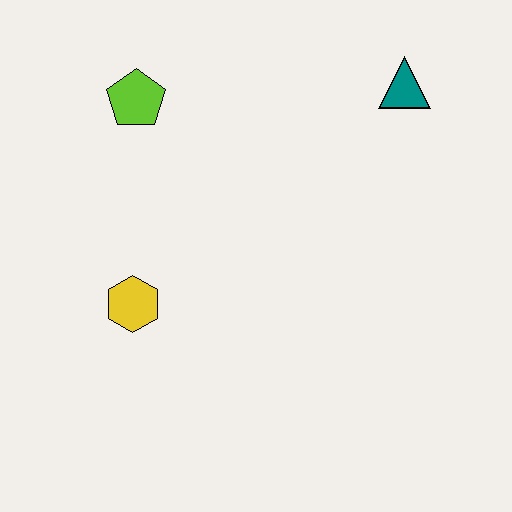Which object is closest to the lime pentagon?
The yellow hexagon is closest to the lime pentagon.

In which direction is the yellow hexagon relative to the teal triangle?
The yellow hexagon is to the left of the teal triangle.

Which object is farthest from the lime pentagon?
The teal triangle is farthest from the lime pentagon.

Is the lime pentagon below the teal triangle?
Yes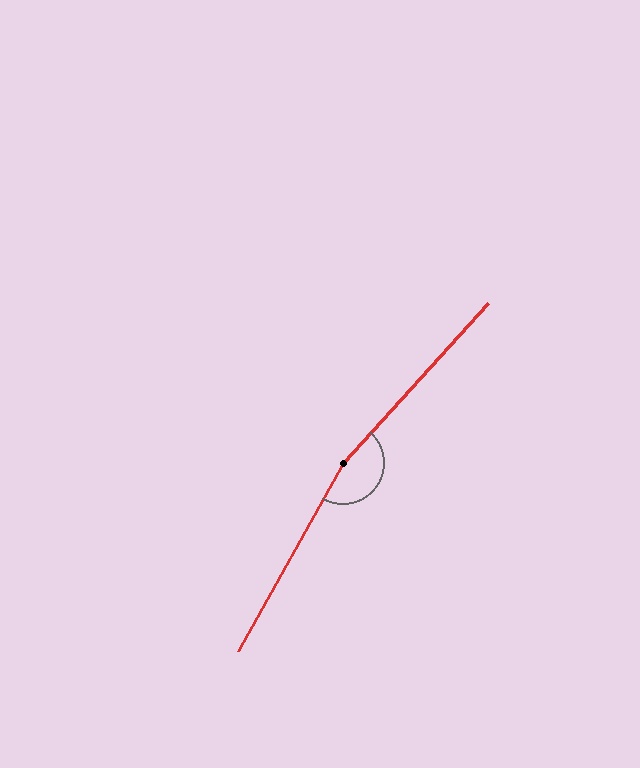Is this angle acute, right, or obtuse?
It is obtuse.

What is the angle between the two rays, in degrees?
Approximately 167 degrees.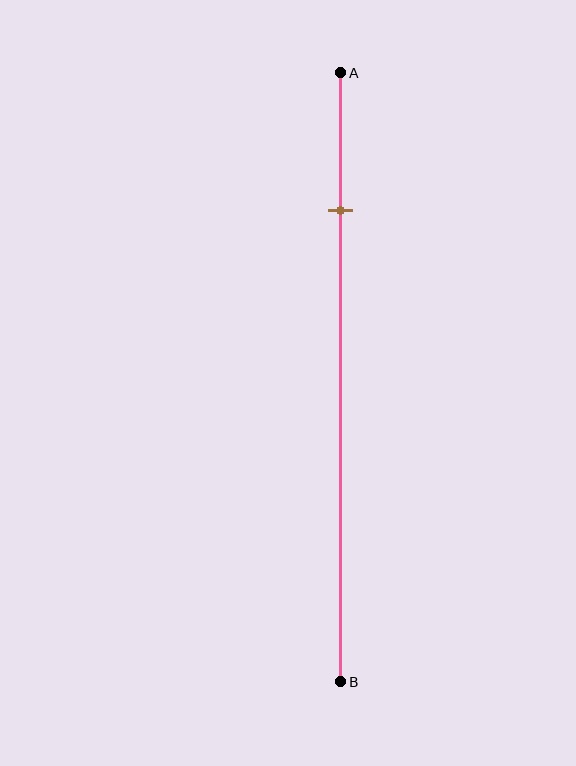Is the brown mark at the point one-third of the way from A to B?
No, the mark is at about 25% from A, not at the 33% one-third point.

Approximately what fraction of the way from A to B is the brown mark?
The brown mark is approximately 25% of the way from A to B.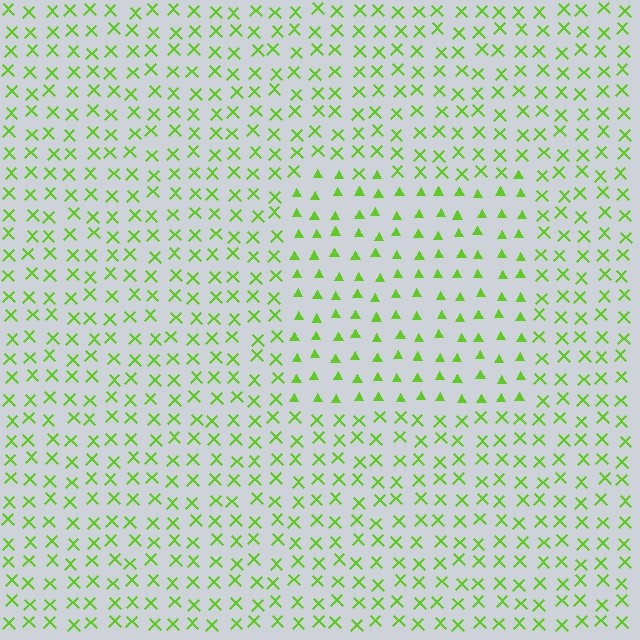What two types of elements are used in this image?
The image uses triangles inside the rectangle region and X marks outside it.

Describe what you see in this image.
The image is filled with small lime elements arranged in a uniform grid. A rectangle-shaped region contains triangles, while the surrounding area contains X marks. The boundary is defined purely by the change in element shape.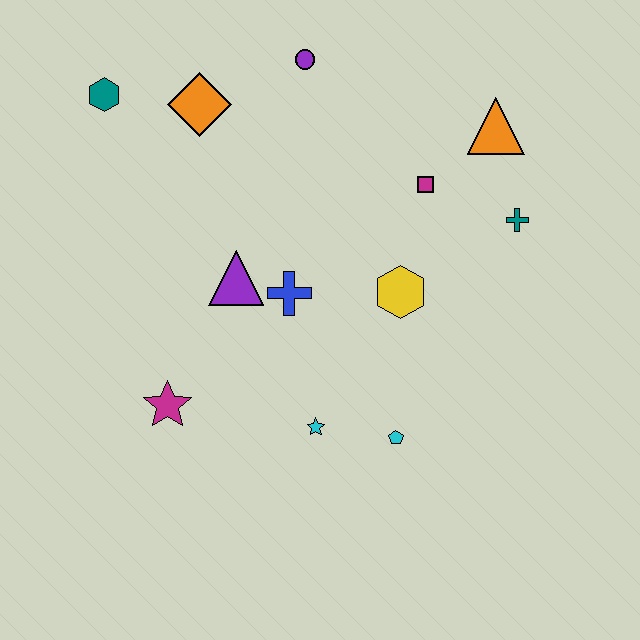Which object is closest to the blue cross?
The purple triangle is closest to the blue cross.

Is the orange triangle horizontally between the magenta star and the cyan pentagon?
No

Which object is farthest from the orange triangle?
The magenta star is farthest from the orange triangle.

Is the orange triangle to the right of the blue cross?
Yes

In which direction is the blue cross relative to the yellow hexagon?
The blue cross is to the left of the yellow hexagon.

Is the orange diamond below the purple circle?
Yes